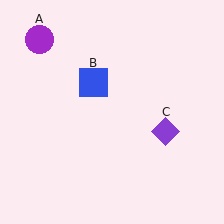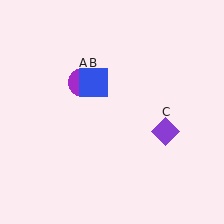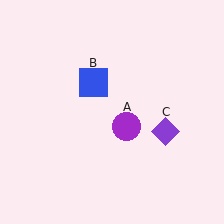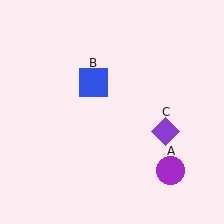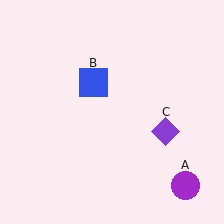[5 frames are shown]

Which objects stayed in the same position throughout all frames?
Blue square (object B) and purple diamond (object C) remained stationary.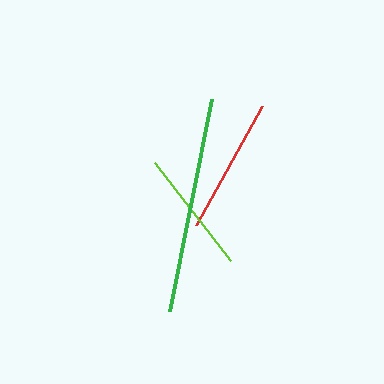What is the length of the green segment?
The green segment is approximately 216 pixels long.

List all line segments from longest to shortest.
From longest to shortest: green, red, lime.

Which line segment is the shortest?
The lime line is the shortest at approximately 125 pixels.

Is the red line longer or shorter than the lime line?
The red line is longer than the lime line.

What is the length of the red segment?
The red segment is approximately 135 pixels long.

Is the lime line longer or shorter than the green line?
The green line is longer than the lime line.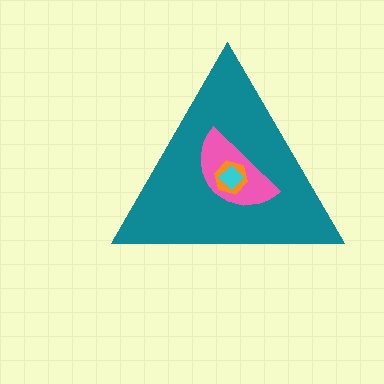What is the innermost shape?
The cyan diamond.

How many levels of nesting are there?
4.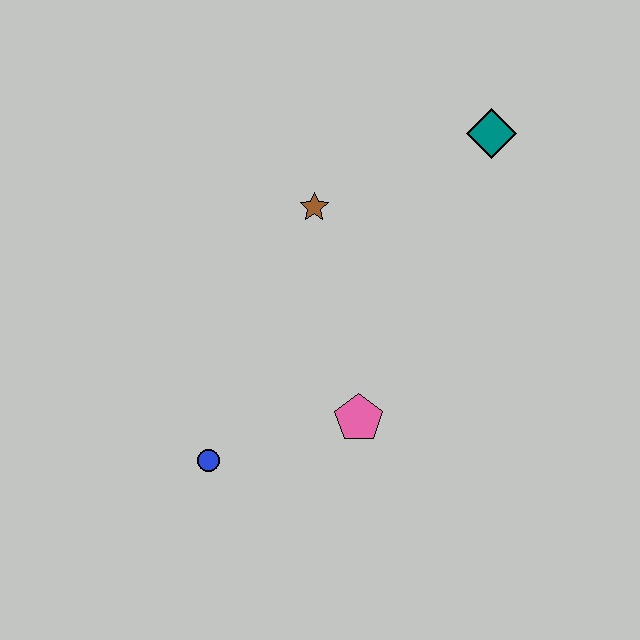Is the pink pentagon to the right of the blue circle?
Yes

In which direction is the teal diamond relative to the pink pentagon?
The teal diamond is above the pink pentagon.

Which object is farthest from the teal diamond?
The blue circle is farthest from the teal diamond.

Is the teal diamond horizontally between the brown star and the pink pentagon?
No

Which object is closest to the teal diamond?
The brown star is closest to the teal diamond.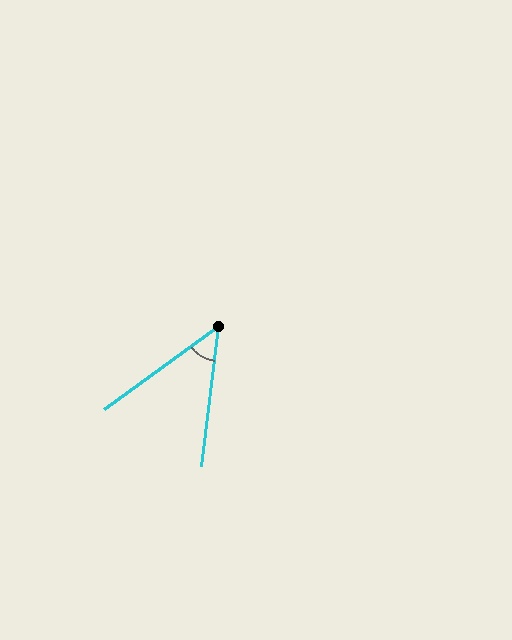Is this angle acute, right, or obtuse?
It is acute.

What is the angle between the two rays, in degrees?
Approximately 47 degrees.